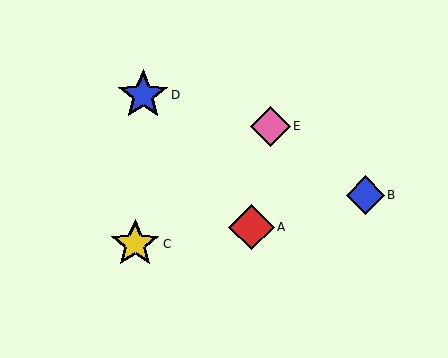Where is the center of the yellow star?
The center of the yellow star is at (135, 244).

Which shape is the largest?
The blue star (labeled D) is the largest.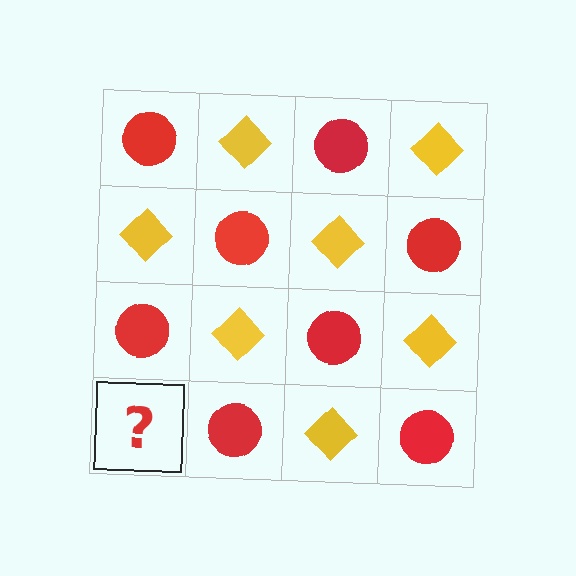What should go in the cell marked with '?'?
The missing cell should contain a yellow diamond.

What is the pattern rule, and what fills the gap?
The rule is that it alternates red circle and yellow diamond in a checkerboard pattern. The gap should be filled with a yellow diamond.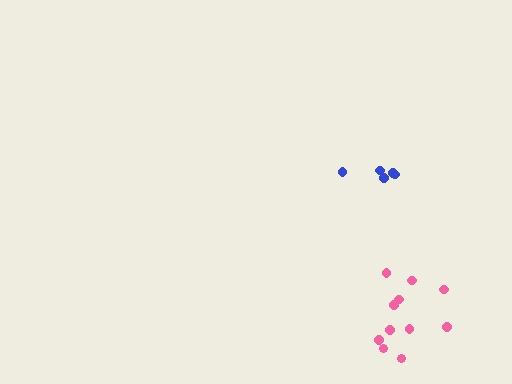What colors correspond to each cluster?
The clusters are colored: pink, blue.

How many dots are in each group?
Group 1: 11 dots, Group 2: 5 dots (16 total).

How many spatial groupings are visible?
There are 2 spatial groupings.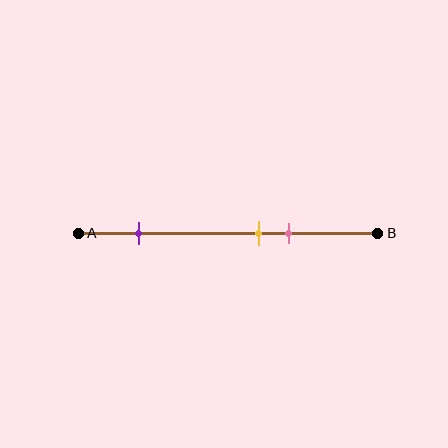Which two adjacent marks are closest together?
The yellow and pink marks are the closest adjacent pair.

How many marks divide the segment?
There are 3 marks dividing the segment.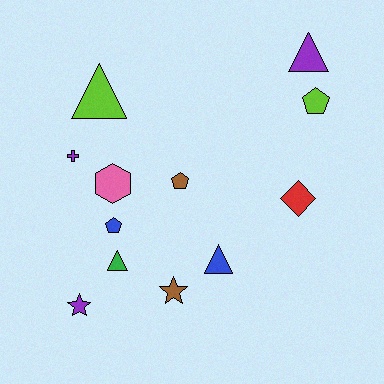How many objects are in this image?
There are 12 objects.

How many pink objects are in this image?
There is 1 pink object.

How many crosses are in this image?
There is 1 cross.